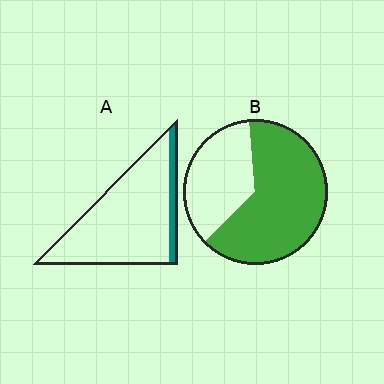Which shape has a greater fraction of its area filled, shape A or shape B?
Shape B.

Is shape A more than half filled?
No.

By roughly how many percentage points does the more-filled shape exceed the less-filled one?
By roughly 50 percentage points (B over A).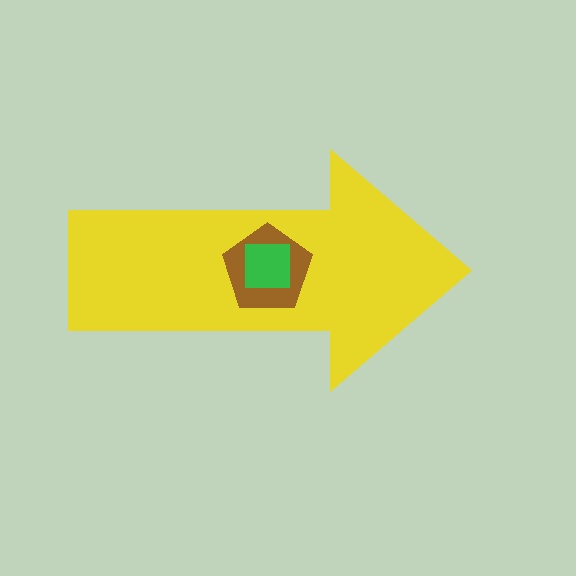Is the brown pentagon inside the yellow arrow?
Yes.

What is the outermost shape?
The yellow arrow.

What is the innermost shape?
The green square.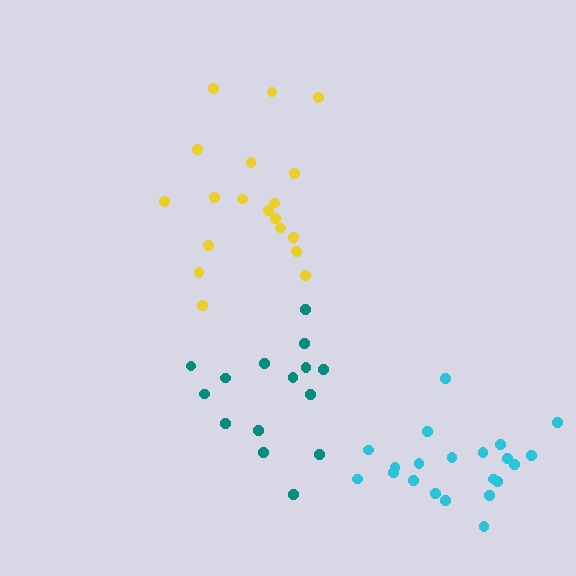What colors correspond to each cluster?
The clusters are colored: yellow, teal, cyan.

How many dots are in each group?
Group 1: 19 dots, Group 2: 15 dots, Group 3: 21 dots (55 total).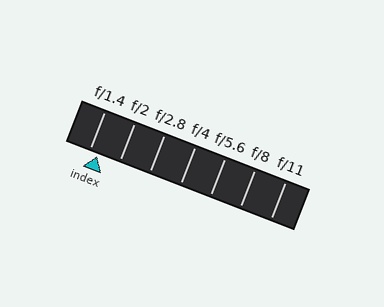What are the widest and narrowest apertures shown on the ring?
The widest aperture shown is f/1.4 and the narrowest is f/11.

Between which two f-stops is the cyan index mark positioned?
The index mark is between f/1.4 and f/2.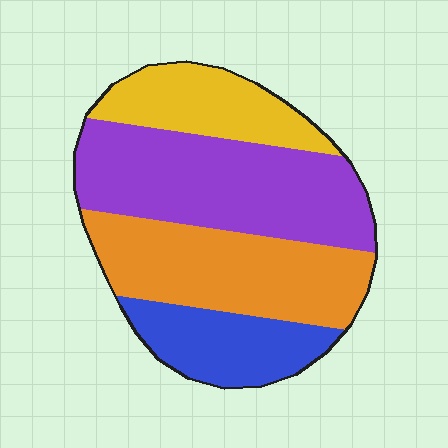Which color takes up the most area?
Purple, at roughly 35%.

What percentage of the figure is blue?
Blue covers around 15% of the figure.